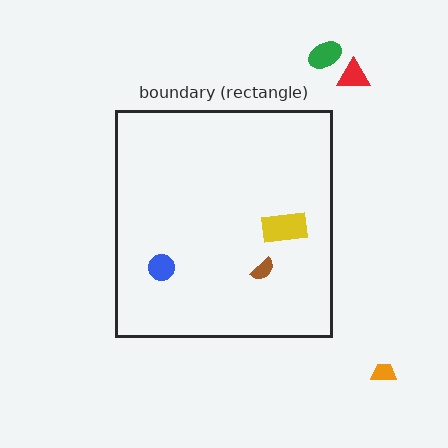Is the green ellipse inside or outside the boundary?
Outside.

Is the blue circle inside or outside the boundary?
Inside.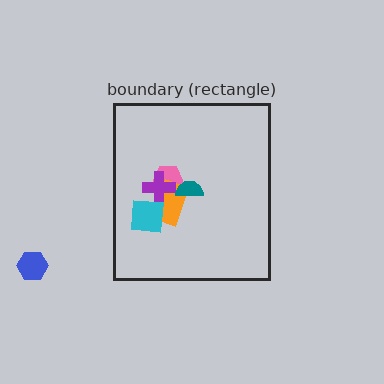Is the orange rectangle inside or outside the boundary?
Inside.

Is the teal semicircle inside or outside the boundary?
Inside.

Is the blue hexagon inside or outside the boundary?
Outside.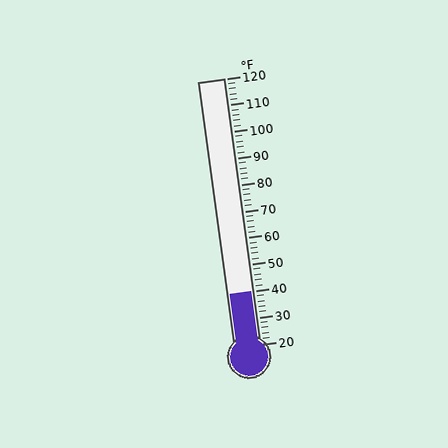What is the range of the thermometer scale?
The thermometer scale ranges from 20°F to 120°F.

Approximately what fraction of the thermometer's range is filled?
The thermometer is filled to approximately 20% of its range.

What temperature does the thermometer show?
The thermometer shows approximately 40°F.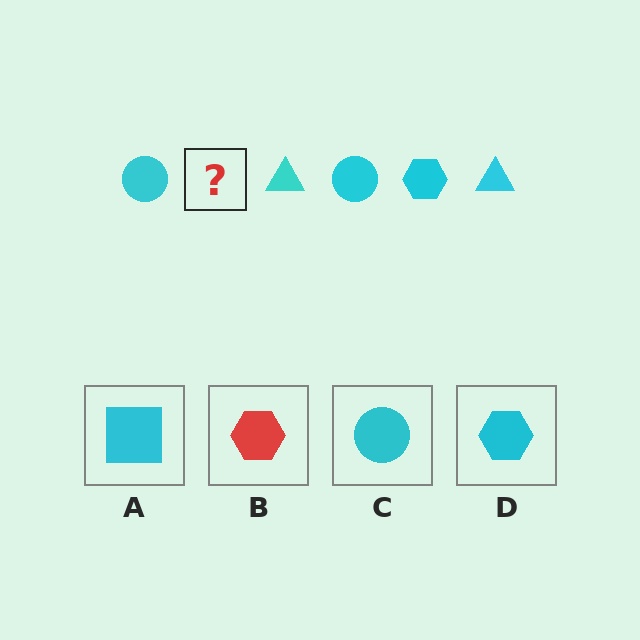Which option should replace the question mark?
Option D.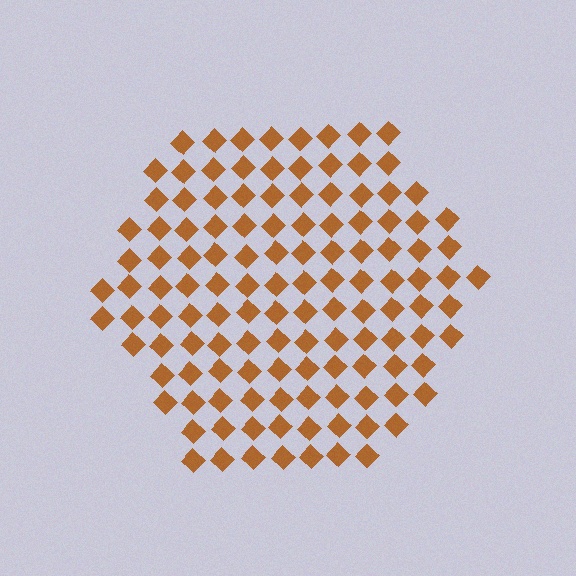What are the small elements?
The small elements are diamonds.